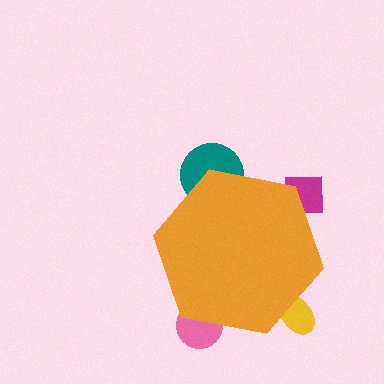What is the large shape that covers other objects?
An orange hexagon.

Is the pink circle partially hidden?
Yes, the pink circle is partially hidden behind the orange hexagon.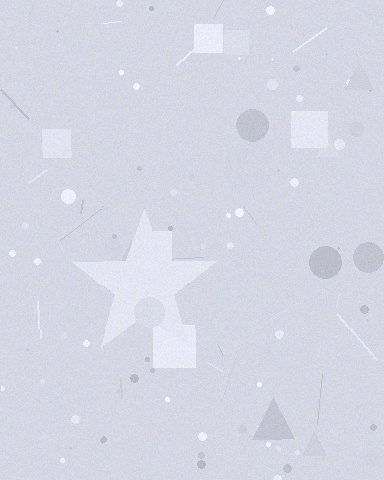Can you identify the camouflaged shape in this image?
The camouflaged shape is a star.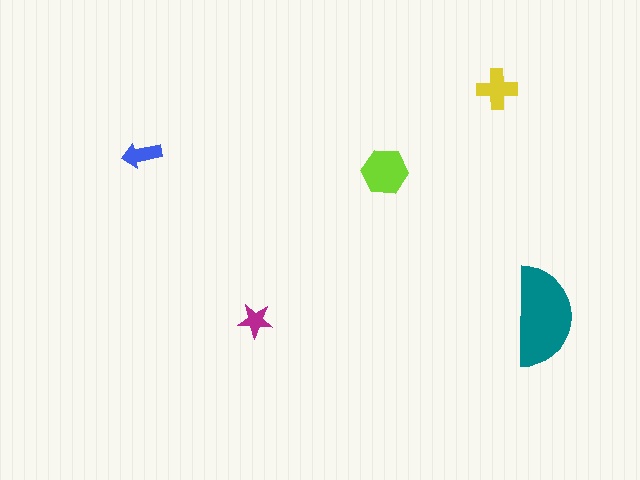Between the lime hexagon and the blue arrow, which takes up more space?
The lime hexagon.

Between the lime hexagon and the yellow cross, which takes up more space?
The lime hexagon.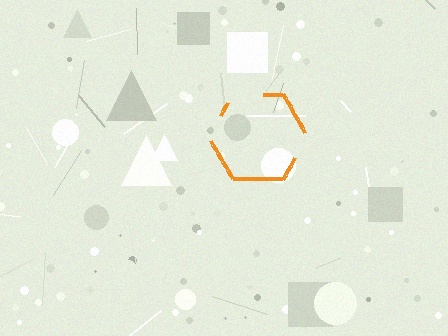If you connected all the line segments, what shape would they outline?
They would outline a hexagon.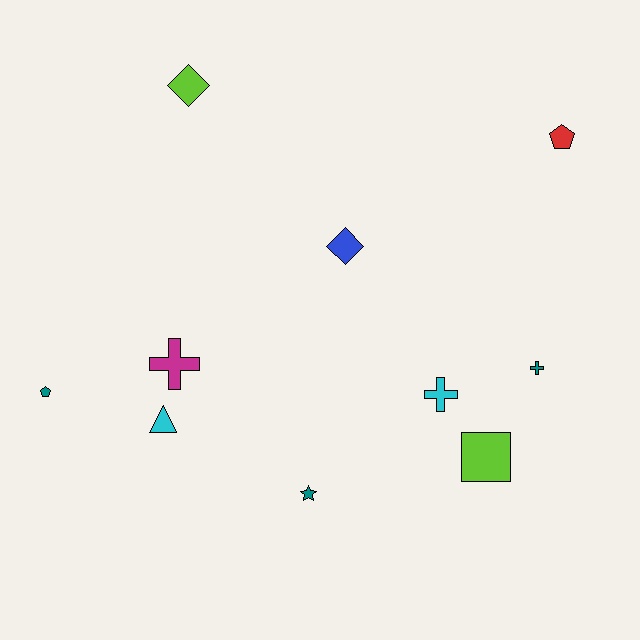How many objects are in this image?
There are 10 objects.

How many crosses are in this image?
There are 3 crosses.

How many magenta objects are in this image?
There is 1 magenta object.